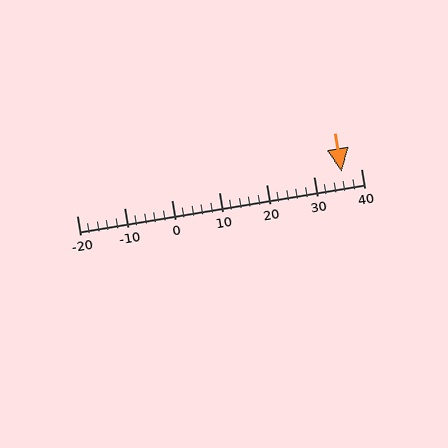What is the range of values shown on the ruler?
The ruler shows values from -20 to 40.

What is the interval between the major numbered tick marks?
The major tick marks are spaced 10 units apart.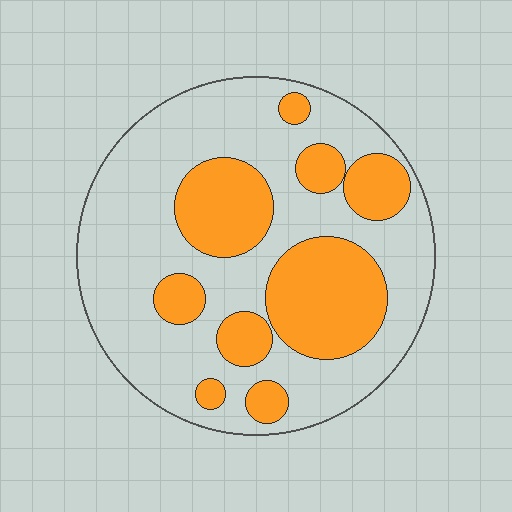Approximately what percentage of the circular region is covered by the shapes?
Approximately 35%.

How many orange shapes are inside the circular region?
9.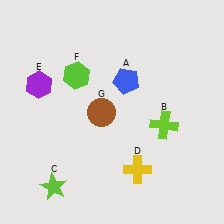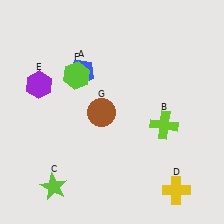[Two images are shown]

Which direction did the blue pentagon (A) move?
The blue pentagon (A) moved left.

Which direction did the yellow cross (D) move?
The yellow cross (D) moved right.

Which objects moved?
The objects that moved are: the blue pentagon (A), the yellow cross (D).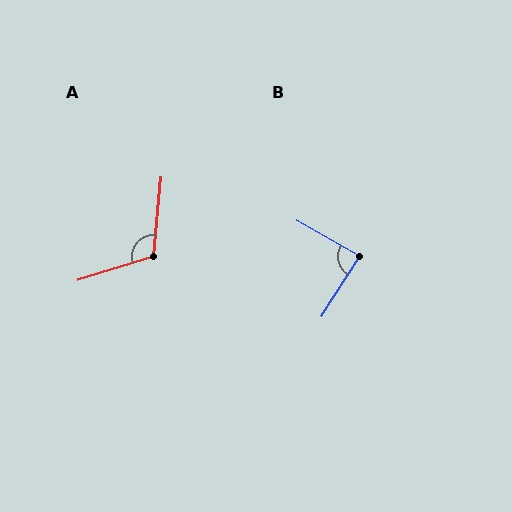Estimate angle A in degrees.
Approximately 113 degrees.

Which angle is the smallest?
B, at approximately 87 degrees.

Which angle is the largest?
A, at approximately 113 degrees.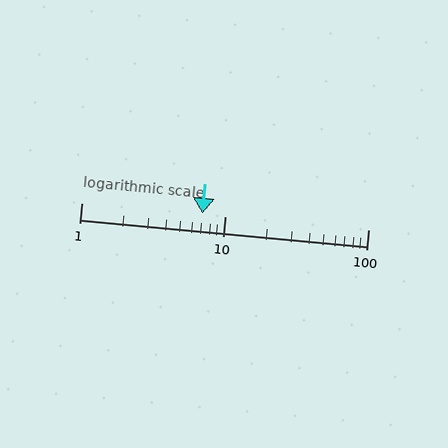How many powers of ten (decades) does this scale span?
The scale spans 2 decades, from 1 to 100.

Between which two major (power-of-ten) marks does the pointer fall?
The pointer is between 1 and 10.